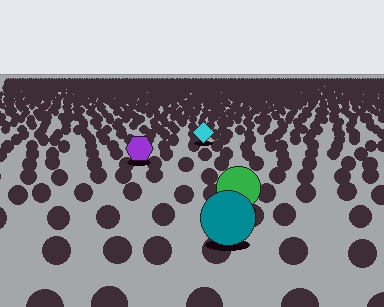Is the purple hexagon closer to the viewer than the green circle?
No. The green circle is closer — you can tell from the texture gradient: the ground texture is coarser near it.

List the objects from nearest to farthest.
From nearest to farthest: the teal circle, the green circle, the purple hexagon, the cyan diamond.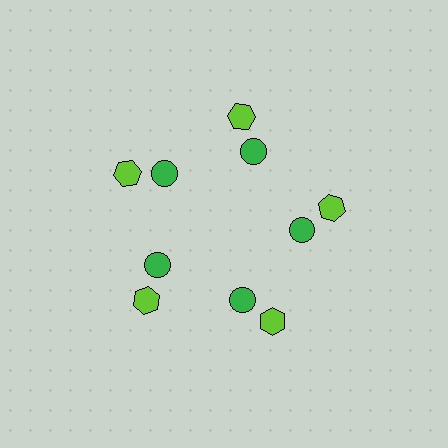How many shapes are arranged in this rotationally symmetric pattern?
There are 10 shapes, arranged in 5 groups of 2.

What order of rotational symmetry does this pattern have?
This pattern has 5-fold rotational symmetry.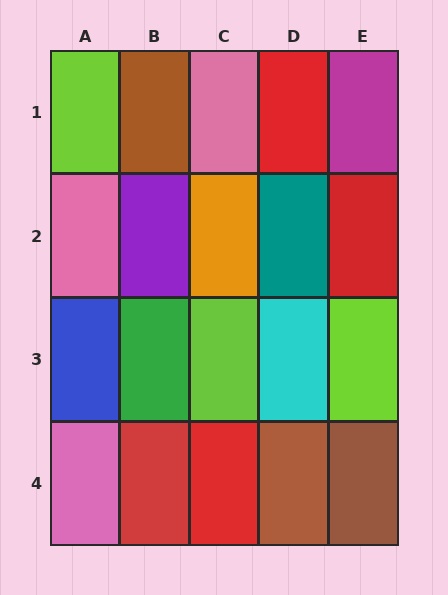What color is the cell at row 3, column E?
Lime.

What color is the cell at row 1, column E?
Magenta.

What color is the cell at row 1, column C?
Pink.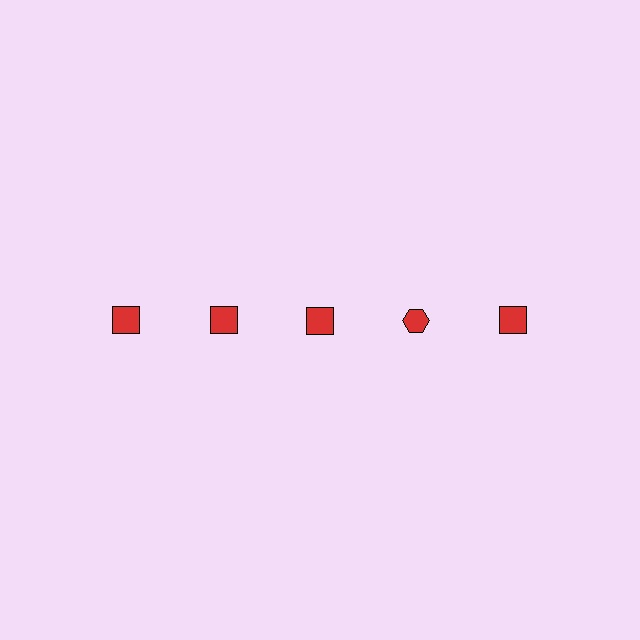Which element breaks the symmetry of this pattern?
The red hexagon in the top row, second from right column breaks the symmetry. All other shapes are red squares.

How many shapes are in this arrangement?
There are 5 shapes arranged in a grid pattern.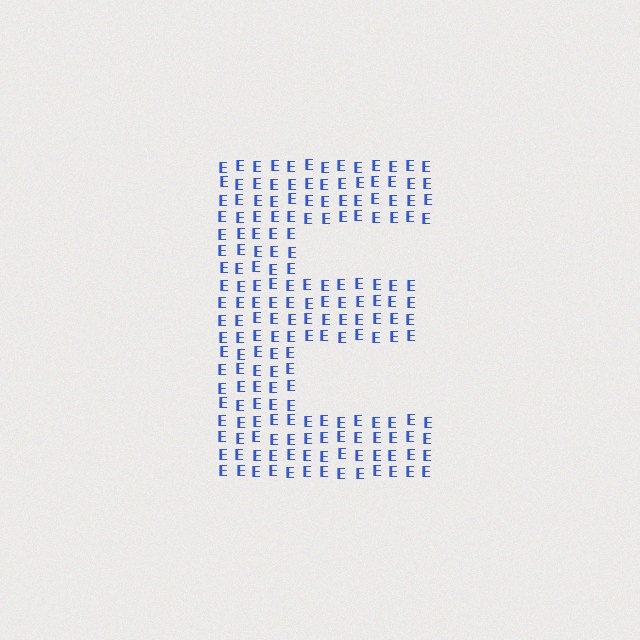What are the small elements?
The small elements are letter E's.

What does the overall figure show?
The overall figure shows the letter E.